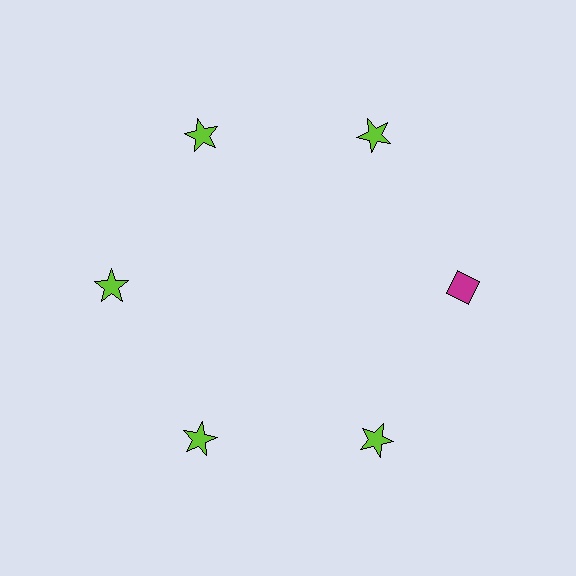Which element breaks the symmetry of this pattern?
The magenta diamond at roughly the 3 o'clock position breaks the symmetry. All other shapes are lime stars.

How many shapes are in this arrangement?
There are 6 shapes arranged in a ring pattern.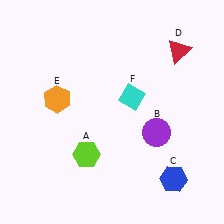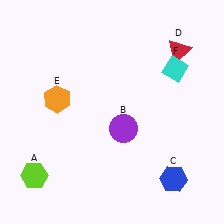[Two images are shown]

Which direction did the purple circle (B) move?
The purple circle (B) moved left.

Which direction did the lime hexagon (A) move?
The lime hexagon (A) moved left.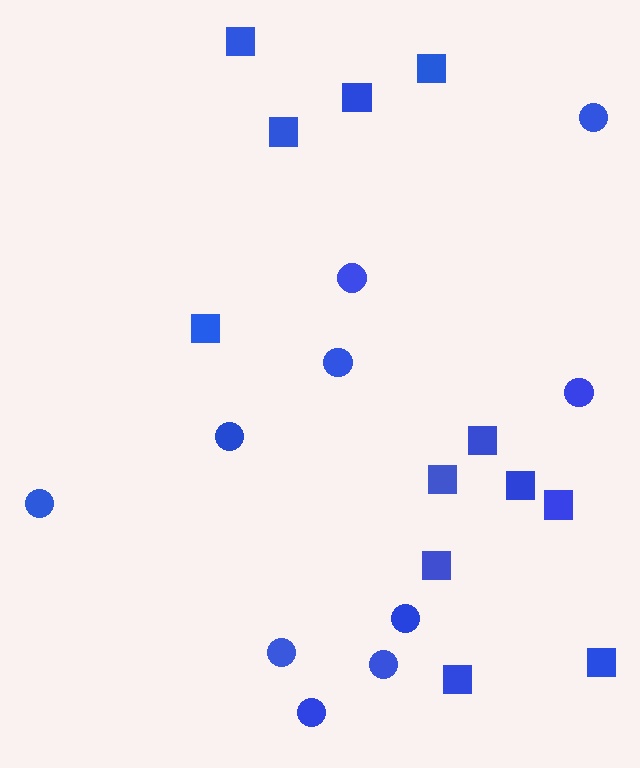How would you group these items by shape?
There are 2 groups: one group of circles (10) and one group of squares (12).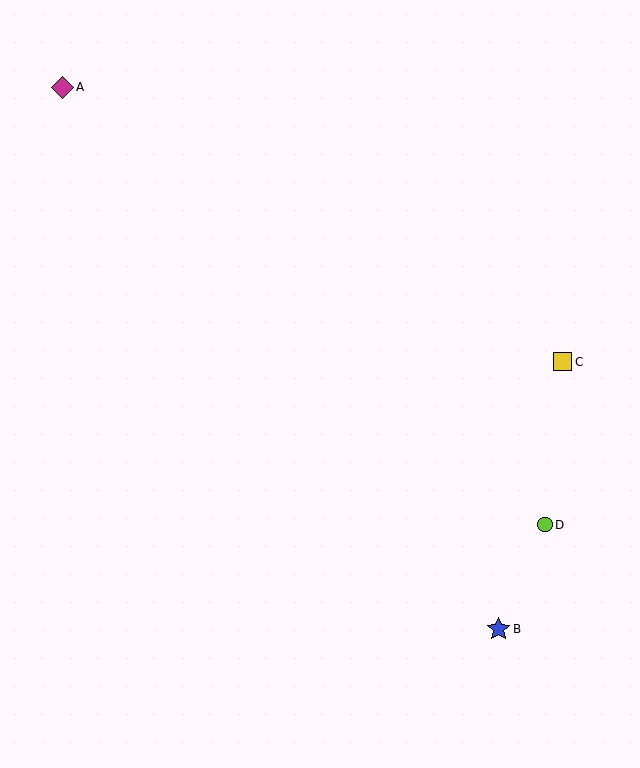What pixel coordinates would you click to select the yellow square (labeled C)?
Click at (563, 362) to select the yellow square C.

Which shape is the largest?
The blue star (labeled B) is the largest.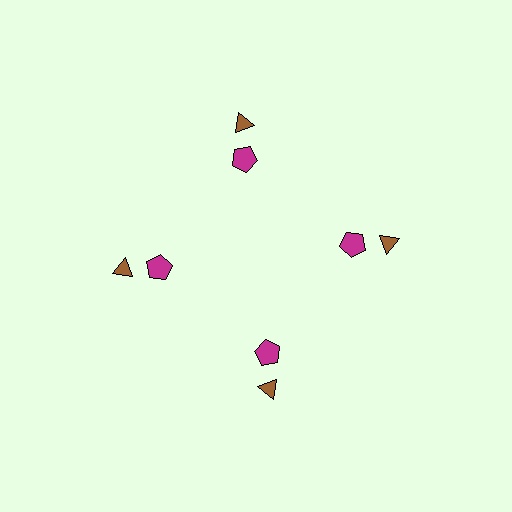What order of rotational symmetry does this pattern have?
This pattern has 4-fold rotational symmetry.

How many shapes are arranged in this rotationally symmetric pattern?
There are 8 shapes, arranged in 4 groups of 2.